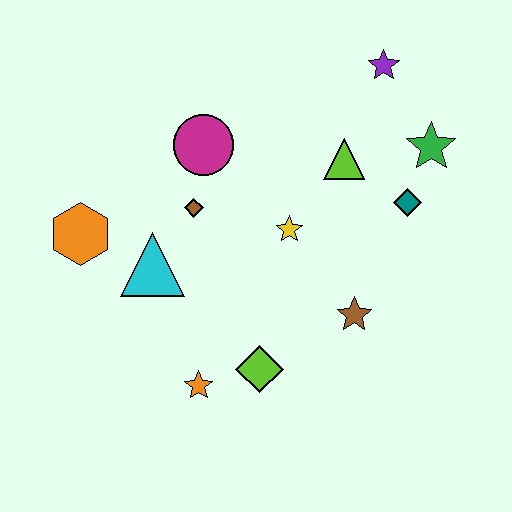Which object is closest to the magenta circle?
The brown diamond is closest to the magenta circle.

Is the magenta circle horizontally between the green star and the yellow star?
No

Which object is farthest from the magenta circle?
The orange star is farthest from the magenta circle.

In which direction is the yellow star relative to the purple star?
The yellow star is below the purple star.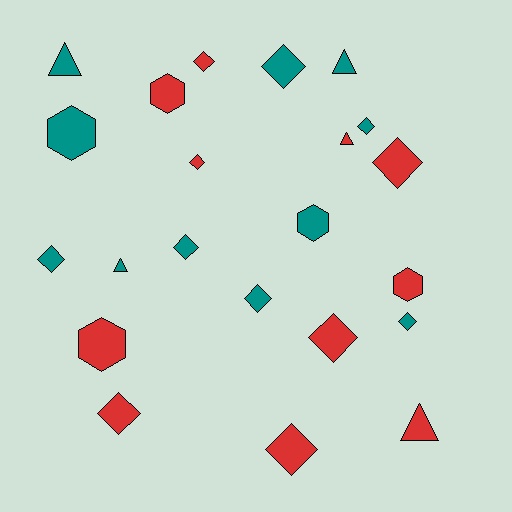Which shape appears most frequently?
Diamond, with 12 objects.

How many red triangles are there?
There are 2 red triangles.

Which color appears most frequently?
Teal, with 11 objects.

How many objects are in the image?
There are 22 objects.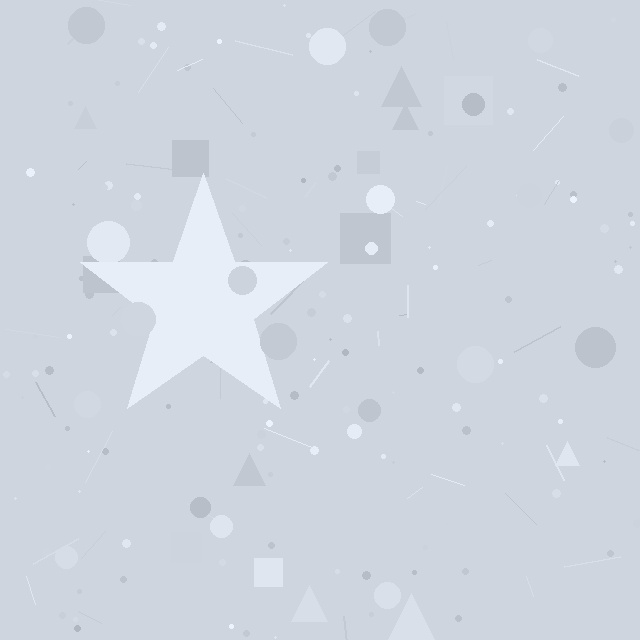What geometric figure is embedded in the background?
A star is embedded in the background.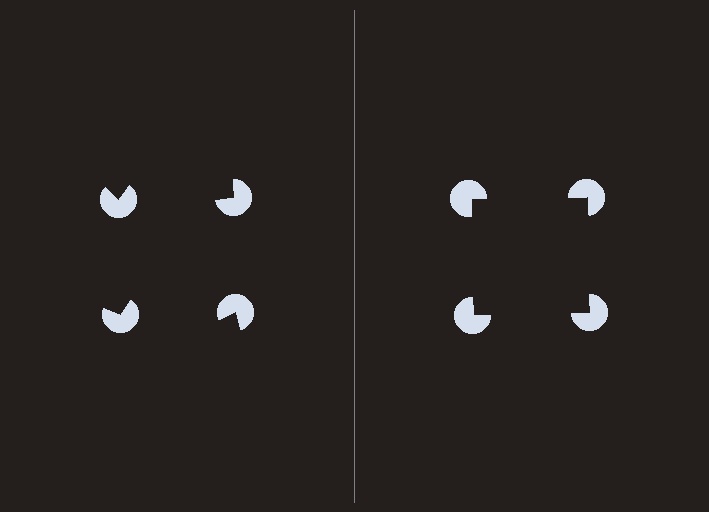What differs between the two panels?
The pac-man discs are positioned identically on both sides; only the wedge orientations differ. On the right they align to a square; on the left they are misaligned.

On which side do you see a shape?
An illusory square appears on the right side. On the left side the wedge cuts are rotated, so no coherent shape forms.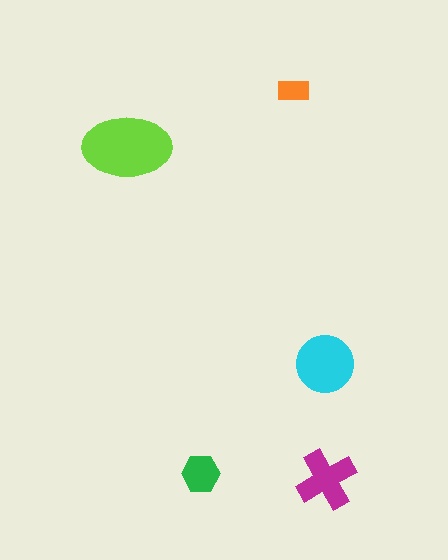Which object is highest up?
The orange rectangle is topmost.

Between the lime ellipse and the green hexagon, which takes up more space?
The lime ellipse.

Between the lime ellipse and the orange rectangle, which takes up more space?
The lime ellipse.